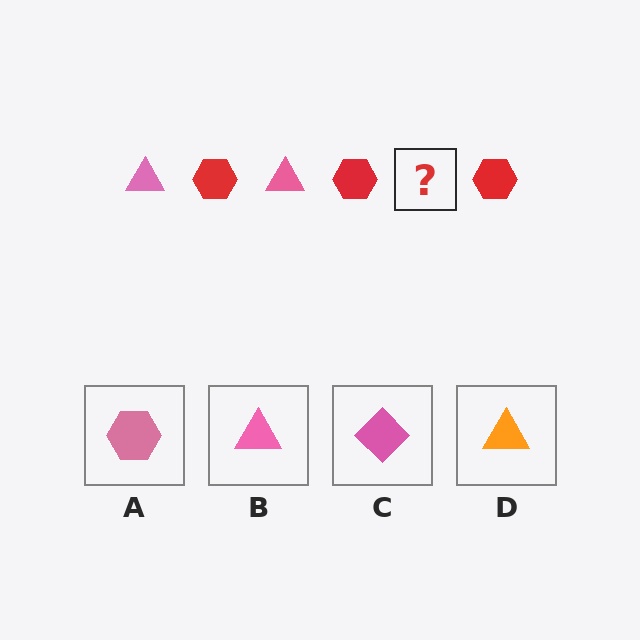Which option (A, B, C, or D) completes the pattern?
B.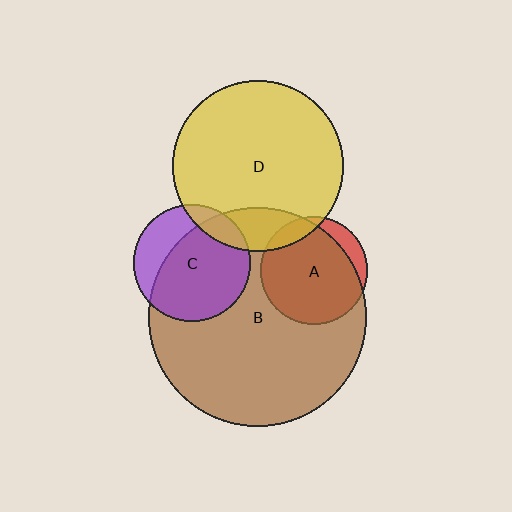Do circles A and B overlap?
Yes.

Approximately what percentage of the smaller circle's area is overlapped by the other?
Approximately 85%.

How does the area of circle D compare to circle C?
Approximately 2.1 times.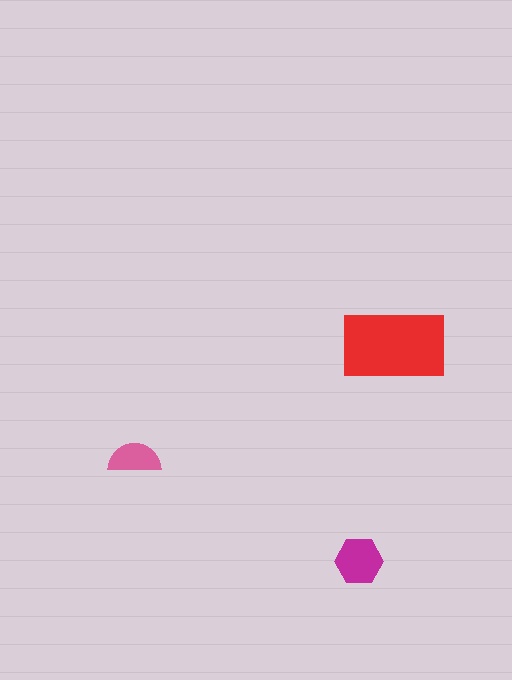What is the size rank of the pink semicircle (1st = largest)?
3rd.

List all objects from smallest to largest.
The pink semicircle, the magenta hexagon, the red rectangle.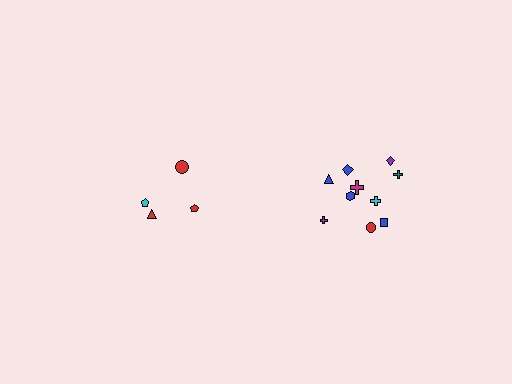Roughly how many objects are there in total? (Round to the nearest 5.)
Roughly 15 objects in total.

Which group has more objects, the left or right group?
The right group.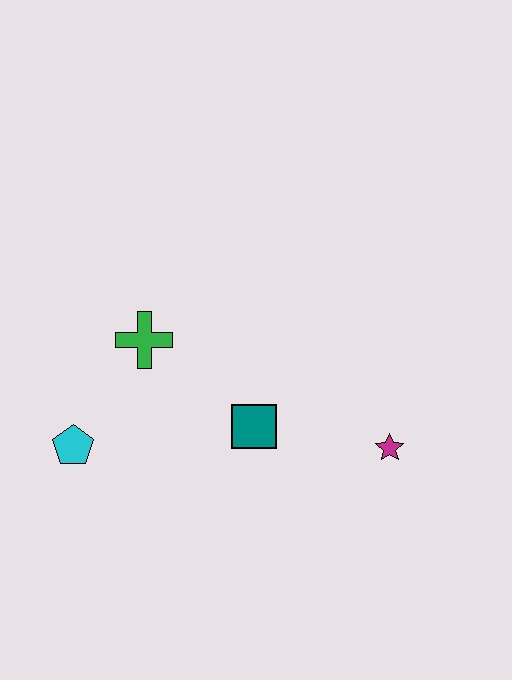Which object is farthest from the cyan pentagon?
The magenta star is farthest from the cyan pentagon.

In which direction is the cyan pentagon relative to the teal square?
The cyan pentagon is to the left of the teal square.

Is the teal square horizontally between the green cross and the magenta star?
Yes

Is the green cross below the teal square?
No